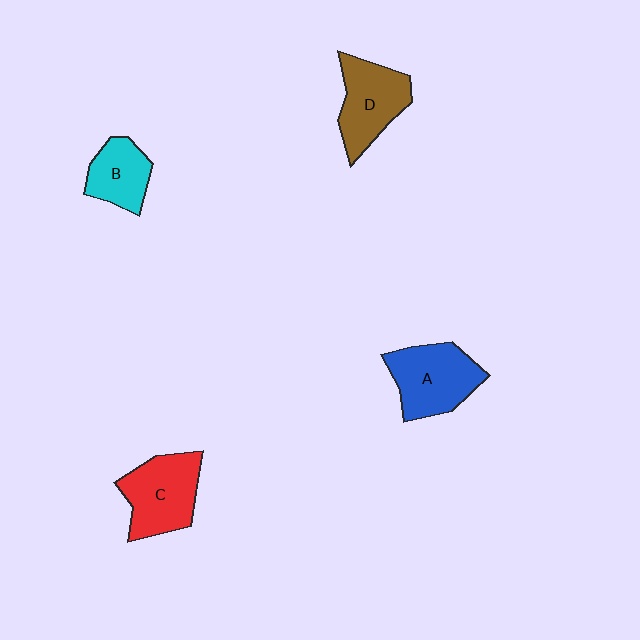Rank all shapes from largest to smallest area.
From largest to smallest: A (blue), C (red), D (brown), B (cyan).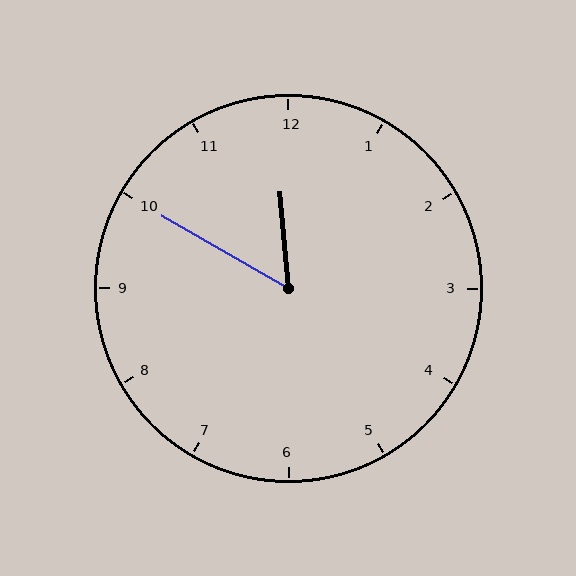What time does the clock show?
11:50.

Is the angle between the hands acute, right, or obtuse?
It is acute.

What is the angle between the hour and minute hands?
Approximately 55 degrees.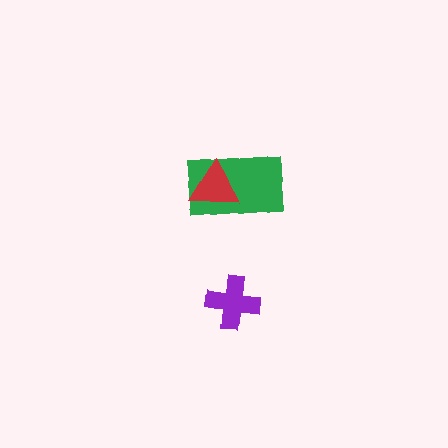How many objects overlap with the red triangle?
1 object overlaps with the red triangle.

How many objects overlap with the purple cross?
0 objects overlap with the purple cross.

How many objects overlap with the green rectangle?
1 object overlaps with the green rectangle.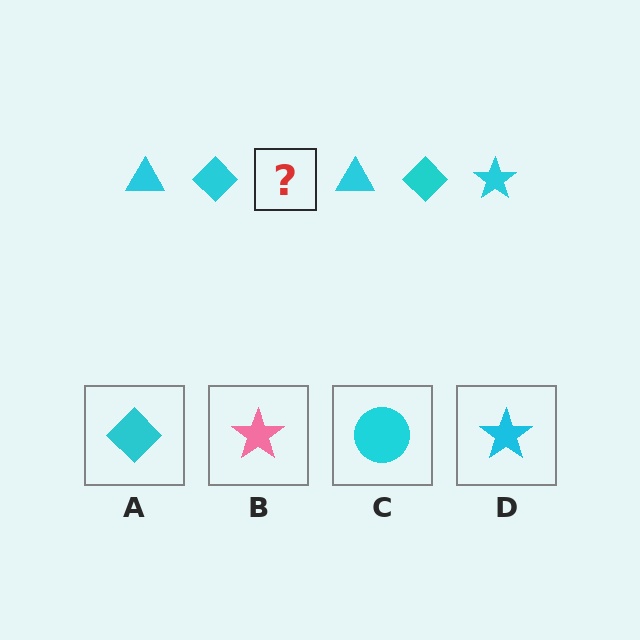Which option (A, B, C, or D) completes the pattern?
D.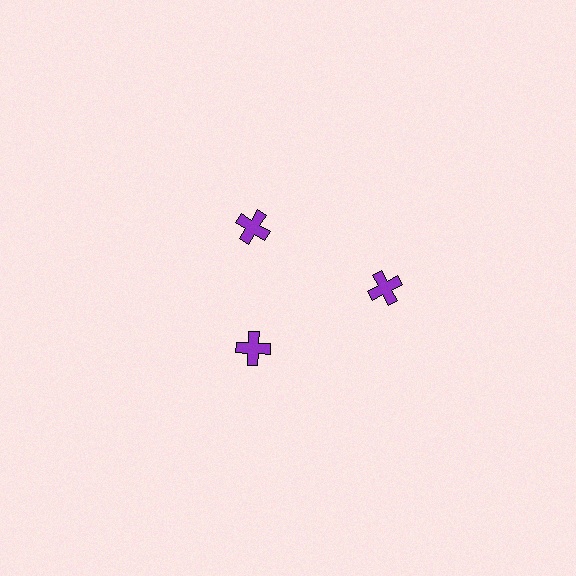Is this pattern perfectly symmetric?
No. The 3 purple crosses are arranged in a ring, but one element near the 3 o'clock position is pushed outward from the center, breaking the 3-fold rotational symmetry.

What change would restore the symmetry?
The symmetry would be restored by moving it inward, back onto the ring so that all 3 crosses sit at equal angles and equal distance from the center.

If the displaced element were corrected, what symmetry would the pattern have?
It would have 3-fold rotational symmetry — the pattern would map onto itself every 120 degrees.